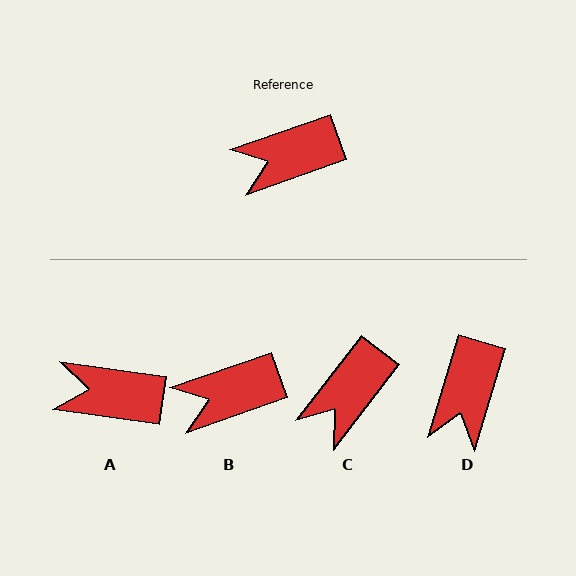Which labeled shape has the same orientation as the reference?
B.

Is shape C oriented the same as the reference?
No, it is off by about 33 degrees.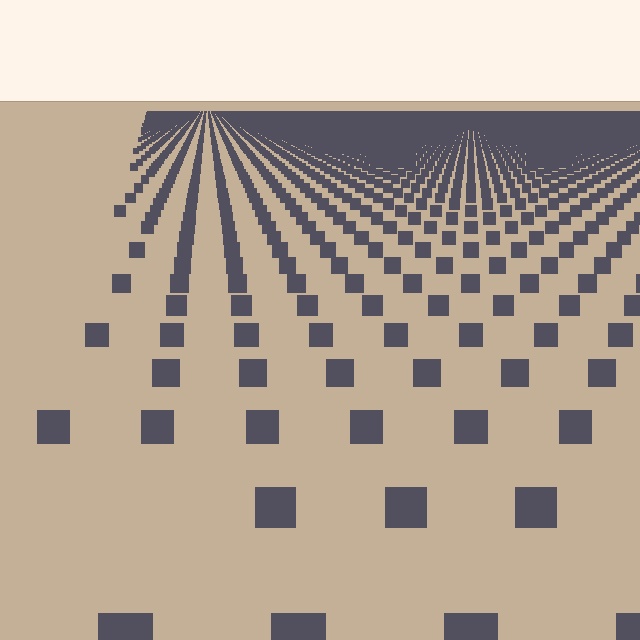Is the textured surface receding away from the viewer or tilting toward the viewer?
The surface is receding away from the viewer. Texture elements get smaller and denser toward the top.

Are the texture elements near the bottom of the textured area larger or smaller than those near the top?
Larger. Near the bottom, elements are closer to the viewer and appear at a bigger on-screen size.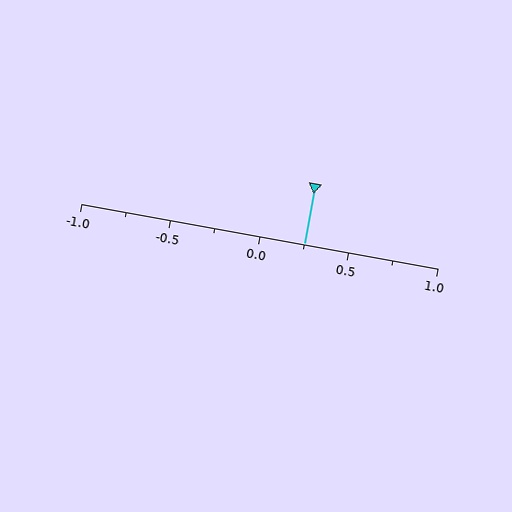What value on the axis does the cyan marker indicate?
The marker indicates approximately 0.25.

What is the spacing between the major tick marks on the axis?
The major ticks are spaced 0.5 apart.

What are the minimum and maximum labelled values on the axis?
The axis runs from -1.0 to 1.0.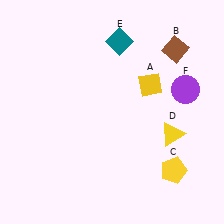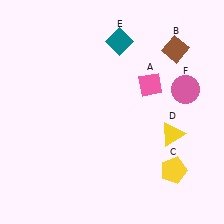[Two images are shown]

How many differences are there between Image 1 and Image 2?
There are 2 differences between the two images.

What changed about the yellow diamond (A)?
In Image 1, A is yellow. In Image 2, it changed to pink.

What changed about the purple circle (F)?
In Image 1, F is purple. In Image 2, it changed to pink.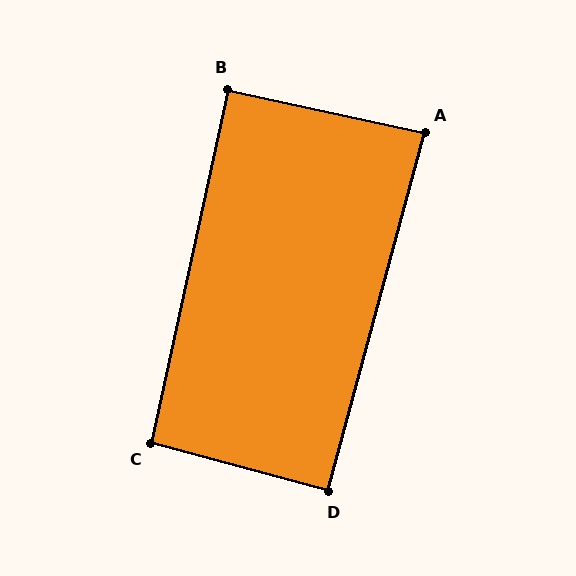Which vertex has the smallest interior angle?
A, at approximately 87 degrees.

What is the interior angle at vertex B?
Approximately 90 degrees (approximately right).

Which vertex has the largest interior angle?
C, at approximately 93 degrees.